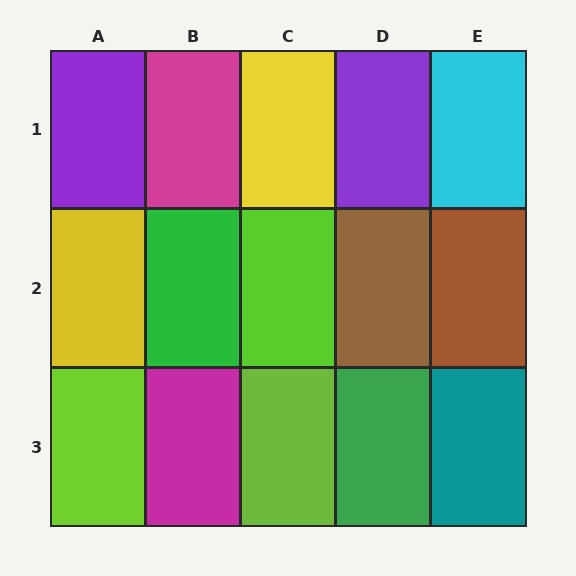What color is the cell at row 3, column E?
Teal.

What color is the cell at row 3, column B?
Magenta.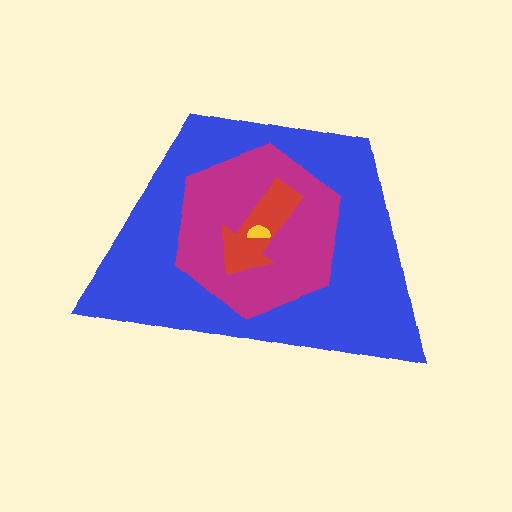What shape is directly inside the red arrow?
The yellow semicircle.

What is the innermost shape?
The yellow semicircle.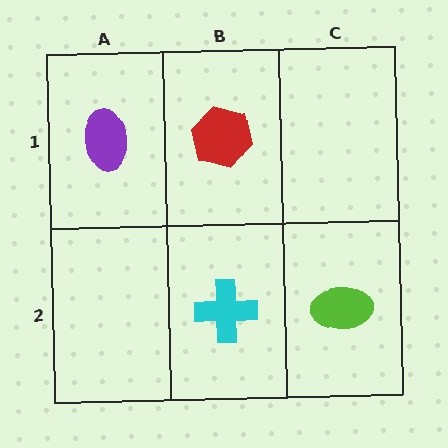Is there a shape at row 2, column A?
No, that cell is empty.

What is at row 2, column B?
A cyan cross.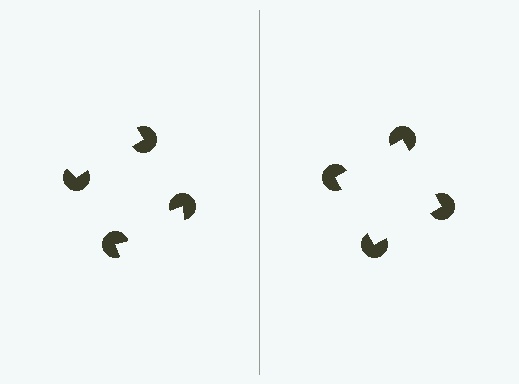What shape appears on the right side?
An illusory square.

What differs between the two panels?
The pac-man discs are positioned identically on both sides; only the wedge orientations differ. On the right they align to a square; on the left they are misaligned.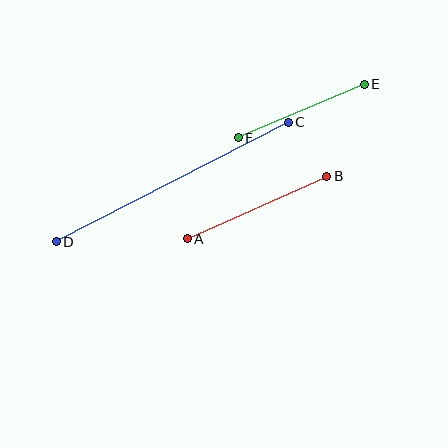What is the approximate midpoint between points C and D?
The midpoint is at approximately (172, 182) pixels.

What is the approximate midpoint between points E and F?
The midpoint is at approximately (301, 111) pixels.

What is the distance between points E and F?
The distance is approximately 137 pixels.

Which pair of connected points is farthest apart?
Points C and D are farthest apart.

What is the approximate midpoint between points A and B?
The midpoint is at approximately (257, 208) pixels.